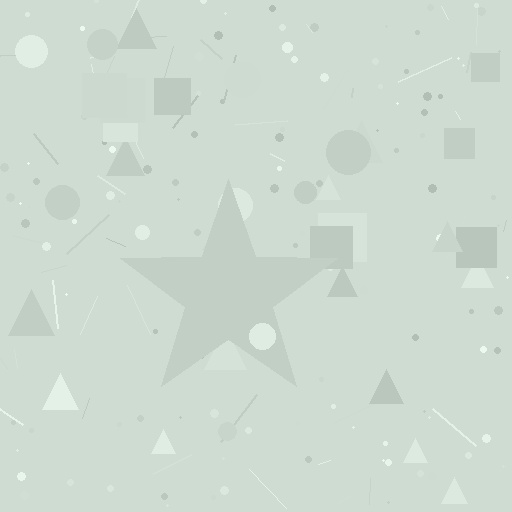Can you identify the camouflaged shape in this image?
The camouflaged shape is a star.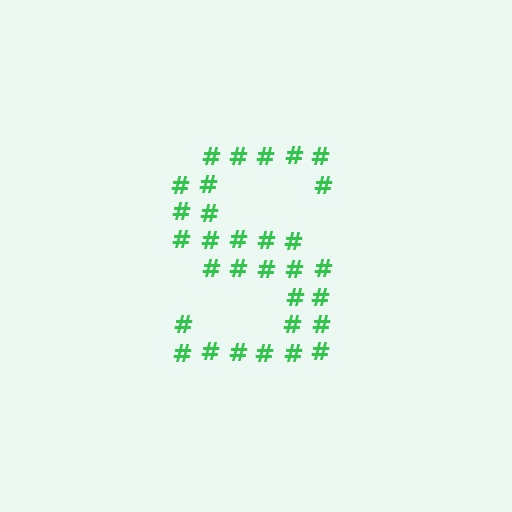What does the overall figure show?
The overall figure shows the letter S.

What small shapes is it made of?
It is made of small hash symbols.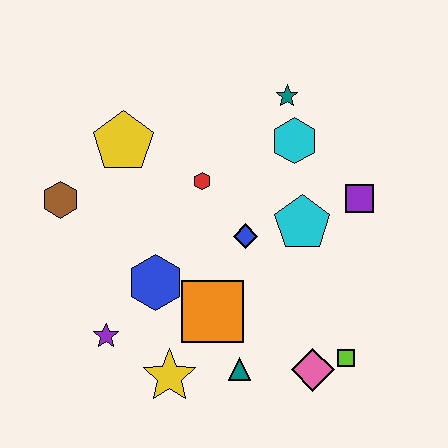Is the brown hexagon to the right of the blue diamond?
No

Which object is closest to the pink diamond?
The lime square is closest to the pink diamond.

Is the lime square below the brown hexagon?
Yes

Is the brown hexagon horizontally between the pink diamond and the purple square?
No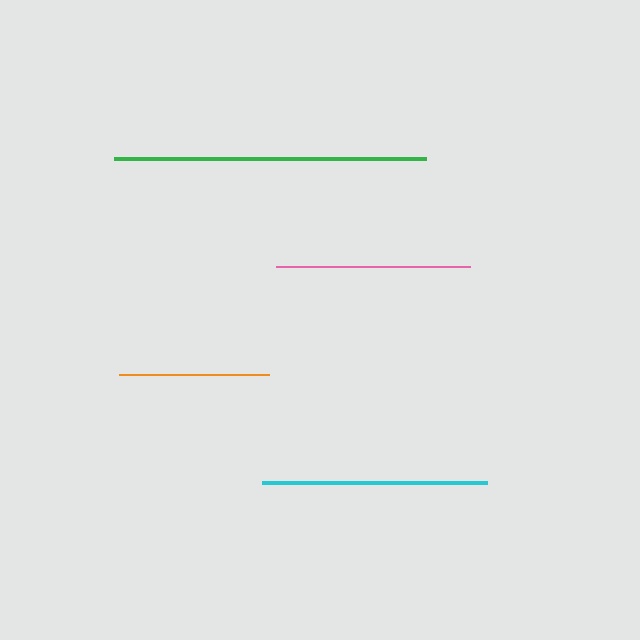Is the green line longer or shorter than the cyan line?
The green line is longer than the cyan line.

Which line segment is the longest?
The green line is the longest at approximately 312 pixels.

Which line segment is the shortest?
The orange line is the shortest at approximately 150 pixels.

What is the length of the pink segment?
The pink segment is approximately 194 pixels long.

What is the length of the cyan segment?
The cyan segment is approximately 225 pixels long.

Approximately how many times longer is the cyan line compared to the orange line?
The cyan line is approximately 1.5 times the length of the orange line.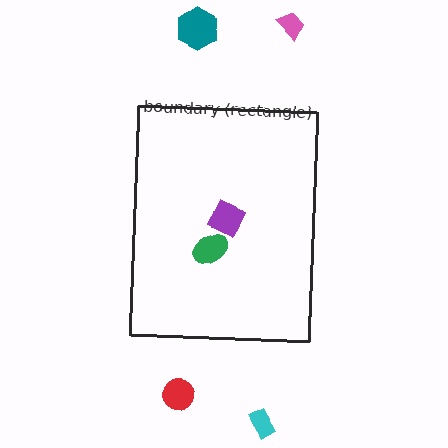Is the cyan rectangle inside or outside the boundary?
Outside.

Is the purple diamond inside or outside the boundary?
Inside.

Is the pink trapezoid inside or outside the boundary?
Outside.